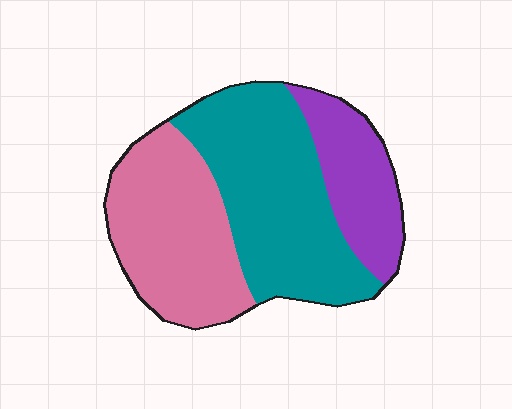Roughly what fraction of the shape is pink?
Pink covers around 35% of the shape.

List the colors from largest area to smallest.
From largest to smallest: teal, pink, purple.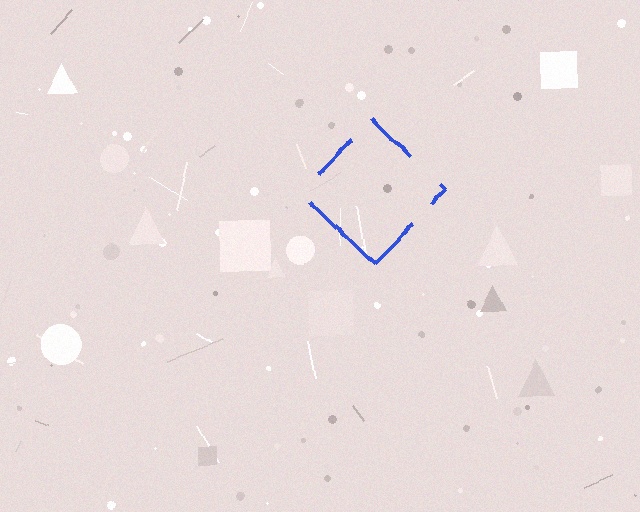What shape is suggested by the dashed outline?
The dashed outline suggests a diamond.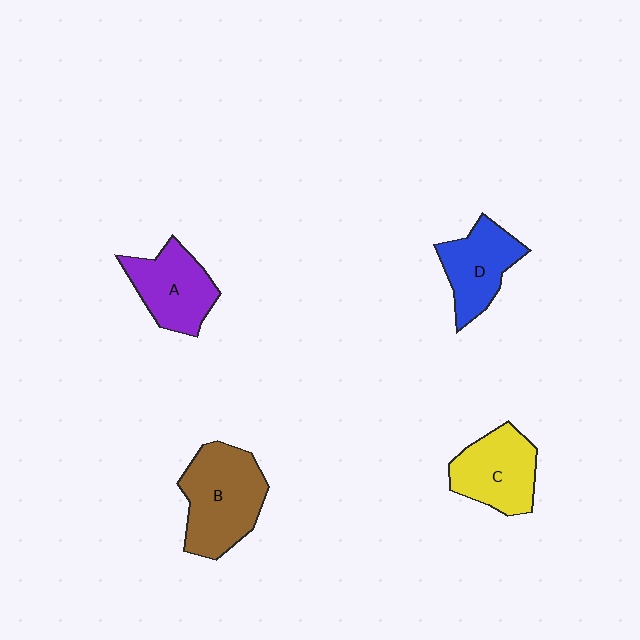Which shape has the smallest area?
Shape D (blue).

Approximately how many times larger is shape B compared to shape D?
Approximately 1.4 times.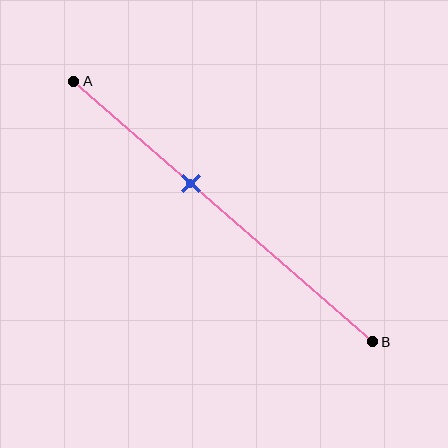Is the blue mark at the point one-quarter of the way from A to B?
No, the mark is at about 40% from A, not at the 25% one-quarter point.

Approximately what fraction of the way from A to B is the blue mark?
The blue mark is approximately 40% of the way from A to B.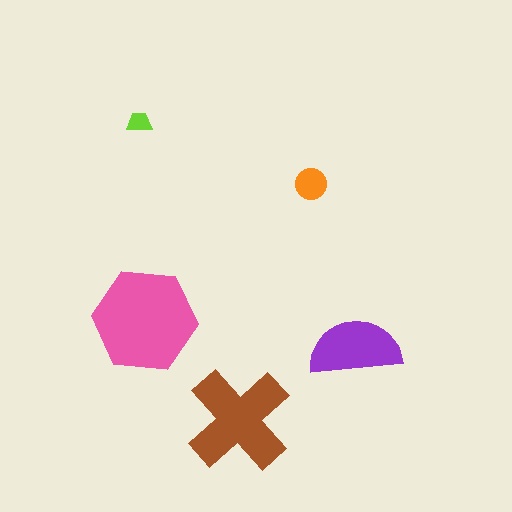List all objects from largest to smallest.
The pink hexagon, the brown cross, the purple semicircle, the orange circle, the lime trapezoid.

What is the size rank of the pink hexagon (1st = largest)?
1st.